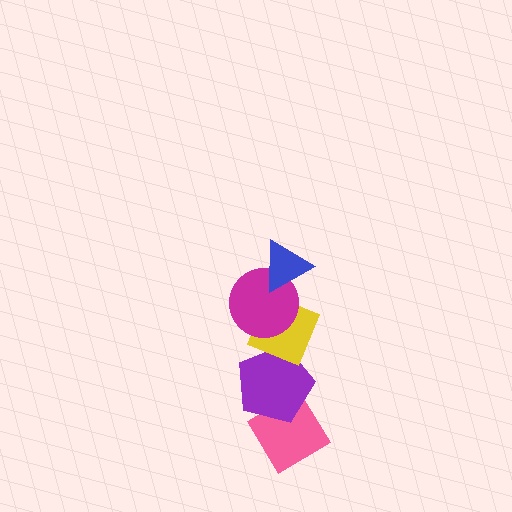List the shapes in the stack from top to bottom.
From top to bottom: the blue triangle, the magenta circle, the yellow diamond, the purple pentagon, the pink diamond.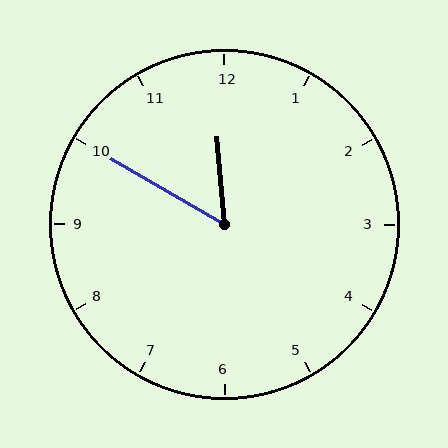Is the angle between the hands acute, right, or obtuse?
It is acute.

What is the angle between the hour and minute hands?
Approximately 55 degrees.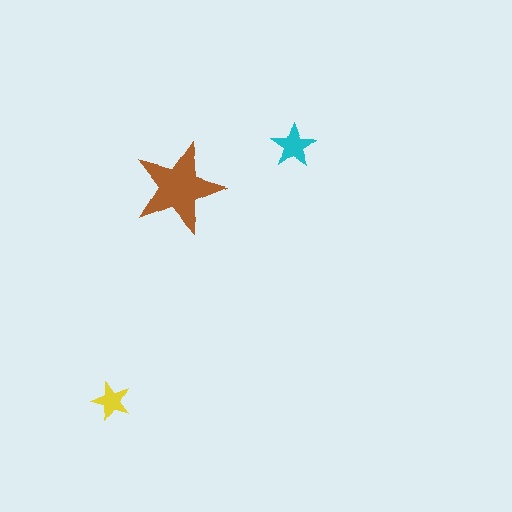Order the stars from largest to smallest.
the brown one, the cyan one, the yellow one.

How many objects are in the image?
There are 3 objects in the image.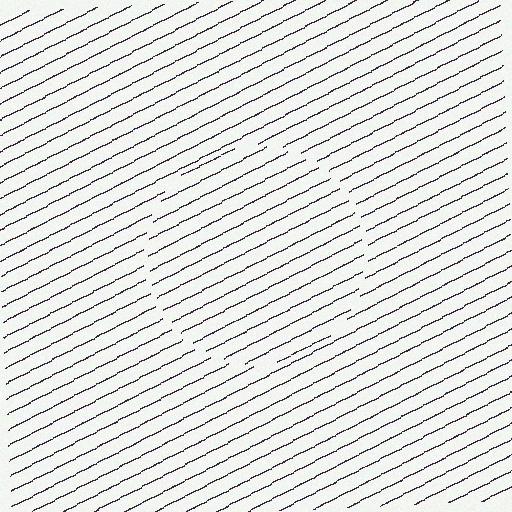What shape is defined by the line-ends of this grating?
An illusory circle. The interior of the shape contains the same grating, shifted by half a period — the contour is defined by the phase discontinuity where line-ends from the inner and outer gratings abut.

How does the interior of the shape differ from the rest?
The interior of the shape contains the same grating, shifted by half a period — the contour is defined by the phase discontinuity where line-ends from the inner and outer gratings abut.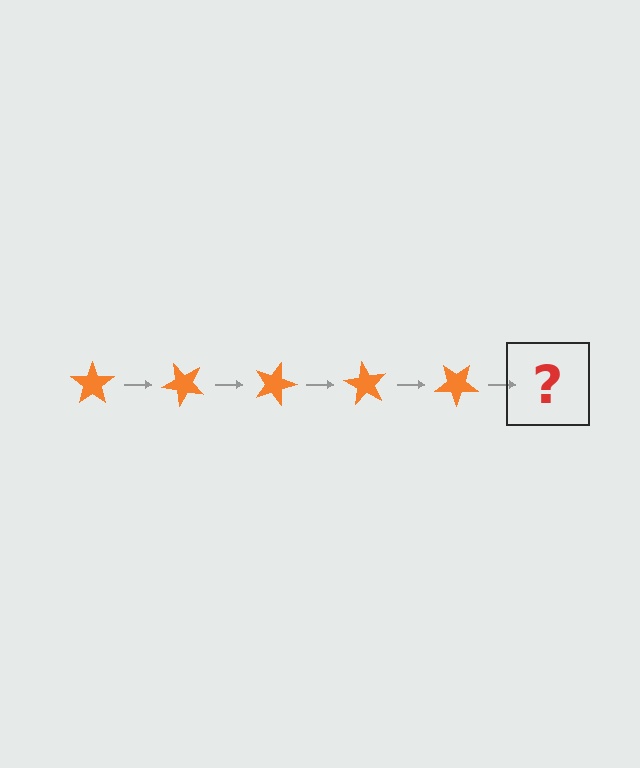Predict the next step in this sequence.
The next step is an orange star rotated 225 degrees.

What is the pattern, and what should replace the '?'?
The pattern is that the star rotates 45 degrees each step. The '?' should be an orange star rotated 225 degrees.